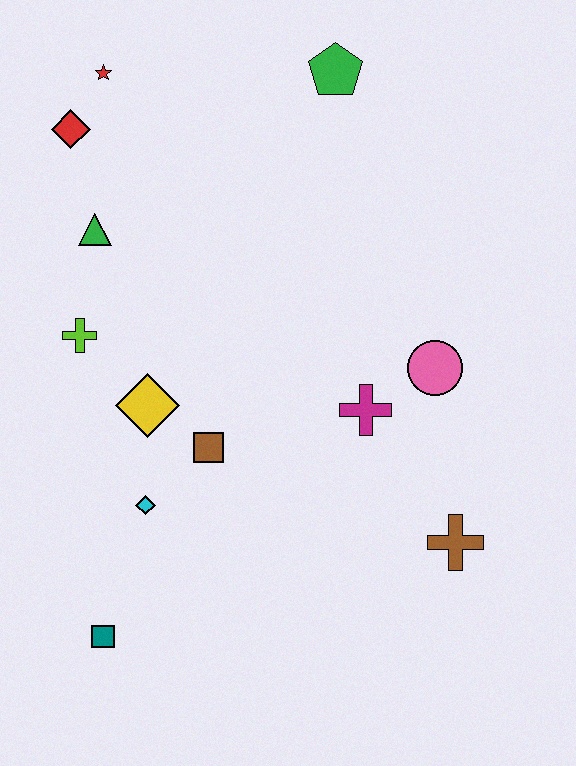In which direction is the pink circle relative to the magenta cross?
The pink circle is to the right of the magenta cross.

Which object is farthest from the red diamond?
The brown cross is farthest from the red diamond.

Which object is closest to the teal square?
The cyan diamond is closest to the teal square.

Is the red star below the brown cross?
No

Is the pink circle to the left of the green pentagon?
No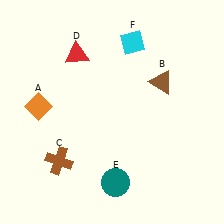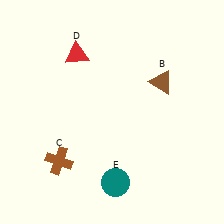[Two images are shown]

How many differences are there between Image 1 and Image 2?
There are 2 differences between the two images.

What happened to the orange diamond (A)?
The orange diamond (A) was removed in Image 2. It was in the top-left area of Image 1.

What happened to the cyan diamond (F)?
The cyan diamond (F) was removed in Image 2. It was in the top-right area of Image 1.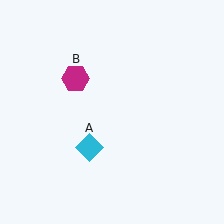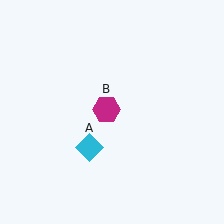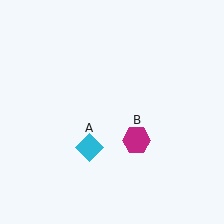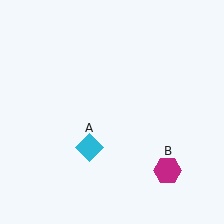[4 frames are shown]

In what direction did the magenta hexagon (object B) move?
The magenta hexagon (object B) moved down and to the right.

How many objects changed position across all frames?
1 object changed position: magenta hexagon (object B).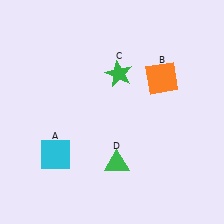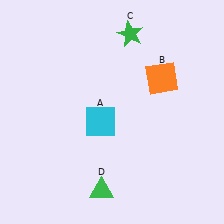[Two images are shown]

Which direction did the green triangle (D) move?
The green triangle (D) moved down.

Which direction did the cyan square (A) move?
The cyan square (A) moved right.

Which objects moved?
The objects that moved are: the cyan square (A), the green star (C), the green triangle (D).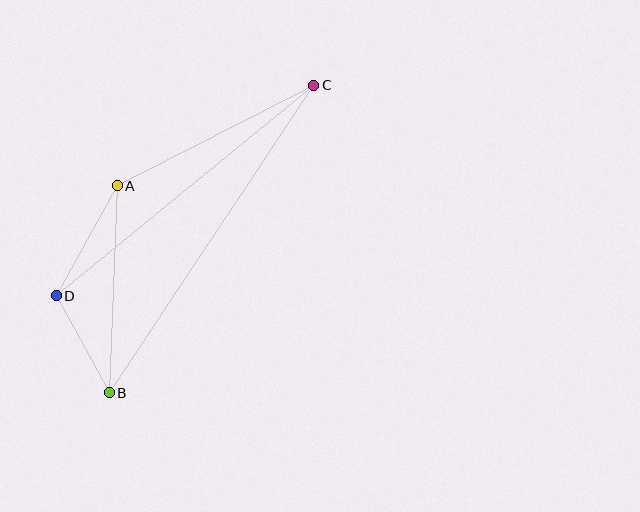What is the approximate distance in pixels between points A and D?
The distance between A and D is approximately 126 pixels.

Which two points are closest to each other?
Points B and D are closest to each other.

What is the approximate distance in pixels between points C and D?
The distance between C and D is approximately 333 pixels.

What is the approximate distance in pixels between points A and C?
The distance between A and C is approximately 220 pixels.